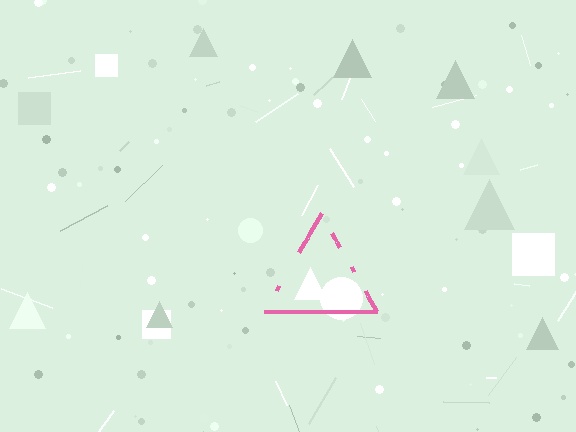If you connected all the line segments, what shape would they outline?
They would outline a triangle.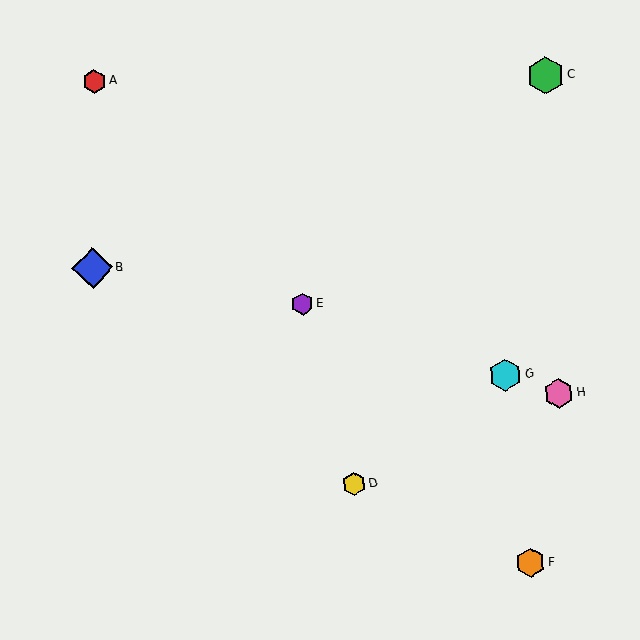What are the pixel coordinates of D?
Object D is at (354, 484).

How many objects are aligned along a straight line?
3 objects (E, G, H) are aligned along a straight line.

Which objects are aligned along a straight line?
Objects E, G, H are aligned along a straight line.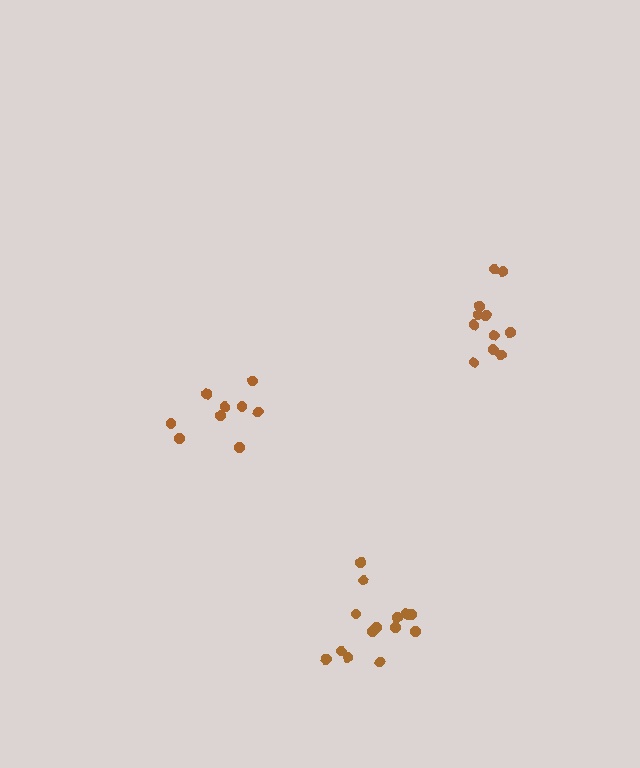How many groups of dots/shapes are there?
There are 3 groups.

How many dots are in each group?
Group 1: 9 dots, Group 2: 11 dots, Group 3: 14 dots (34 total).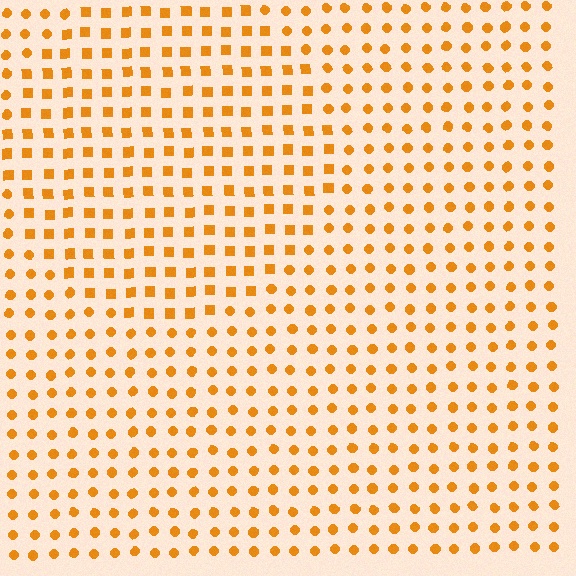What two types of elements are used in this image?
The image uses squares inside the circle region and circles outside it.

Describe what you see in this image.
The image is filled with small orange elements arranged in a uniform grid. A circle-shaped region contains squares, while the surrounding area contains circles. The boundary is defined purely by the change in element shape.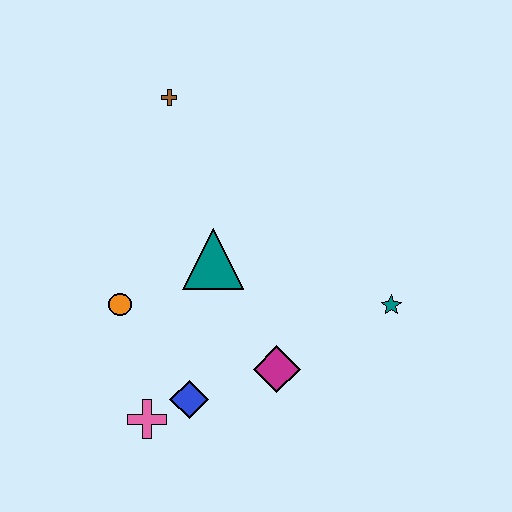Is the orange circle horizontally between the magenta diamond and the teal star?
No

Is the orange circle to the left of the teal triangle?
Yes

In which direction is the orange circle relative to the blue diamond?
The orange circle is above the blue diamond.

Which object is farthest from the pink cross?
The brown cross is farthest from the pink cross.